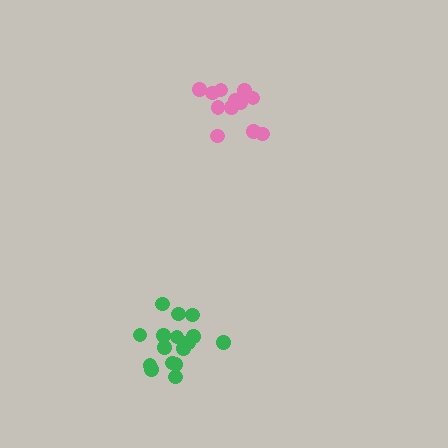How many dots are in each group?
Group 1: 14 dots, Group 2: 17 dots (31 total).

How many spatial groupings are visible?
There are 2 spatial groupings.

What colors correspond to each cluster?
The clusters are colored: pink, green.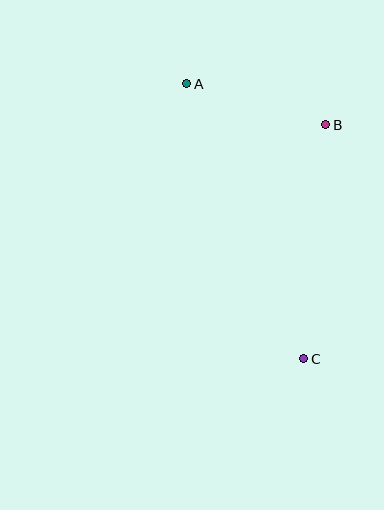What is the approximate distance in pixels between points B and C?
The distance between B and C is approximately 235 pixels.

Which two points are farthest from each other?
Points A and C are farthest from each other.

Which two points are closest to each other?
Points A and B are closest to each other.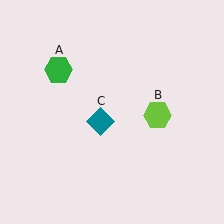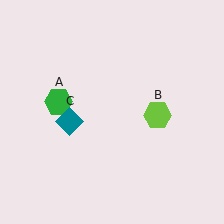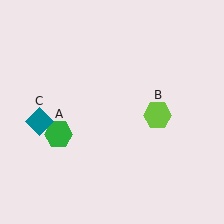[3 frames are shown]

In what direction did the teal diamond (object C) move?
The teal diamond (object C) moved left.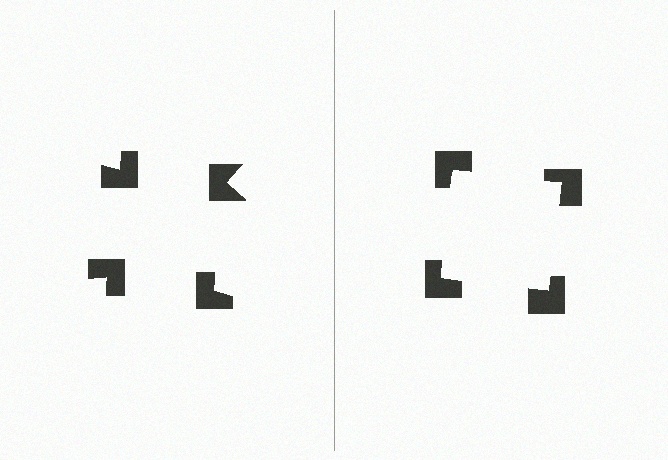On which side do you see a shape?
An illusory square appears on the right side. On the left side the wedge cuts are rotated, so no coherent shape forms.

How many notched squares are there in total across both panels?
8 — 4 on each side.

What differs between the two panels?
The notched squares are positioned identically on both sides; only the wedge orientations differ. On the right they align to a square; on the left they are misaligned.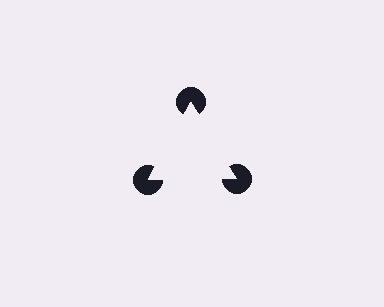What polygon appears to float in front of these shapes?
An illusory triangle — its edges are inferred from the aligned wedge cuts in the pac-man discs, not physically drawn.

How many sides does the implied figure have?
3 sides.